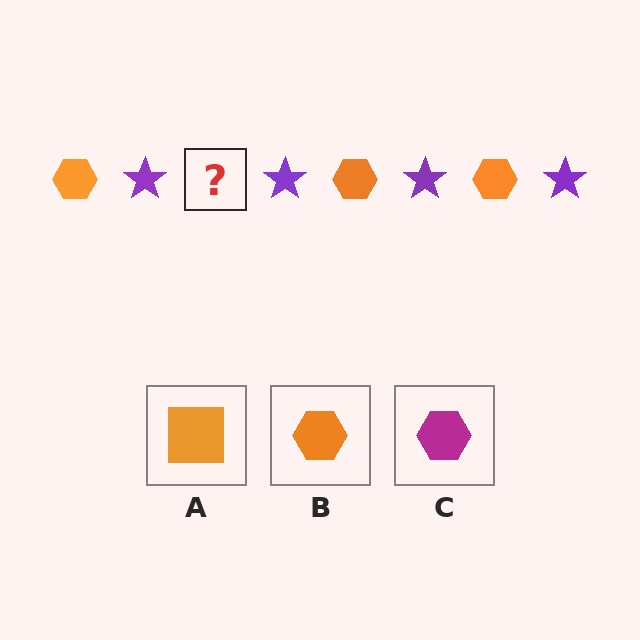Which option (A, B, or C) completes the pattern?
B.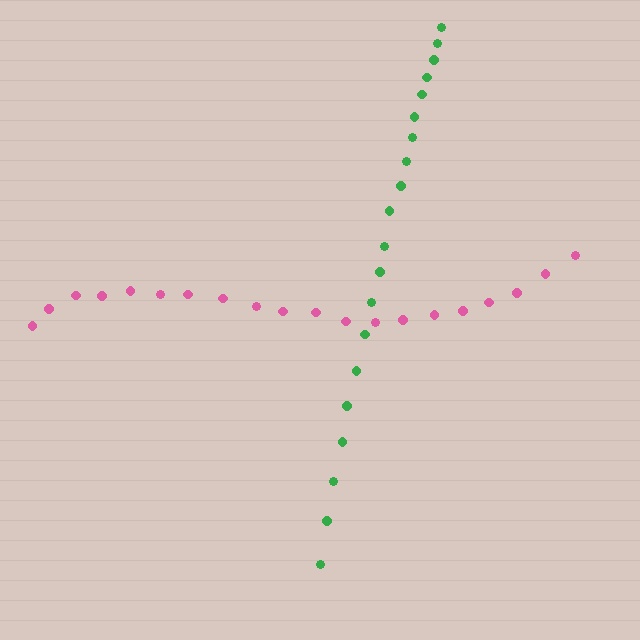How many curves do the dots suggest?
There are 2 distinct paths.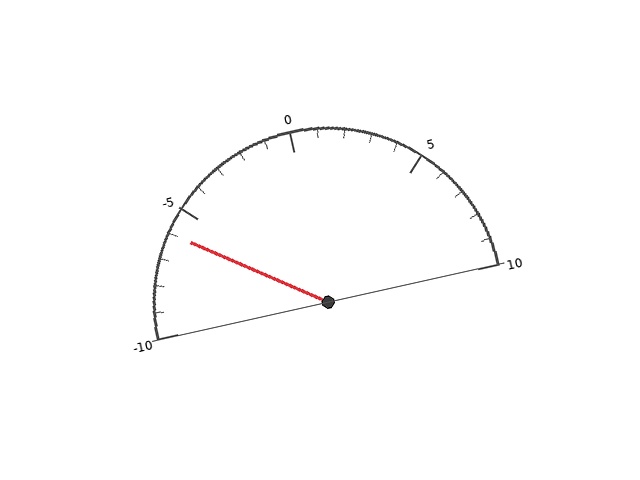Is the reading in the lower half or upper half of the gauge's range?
The reading is in the lower half of the range (-10 to 10).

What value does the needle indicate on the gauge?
The needle indicates approximately -6.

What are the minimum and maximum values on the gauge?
The gauge ranges from -10 to 10.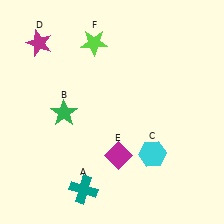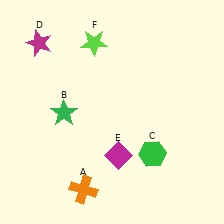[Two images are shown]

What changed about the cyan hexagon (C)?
In Image 1, C is cyan. In Image 2, it changed to green.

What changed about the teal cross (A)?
In Image 1, A is teal. In Image 2, it changed to orange.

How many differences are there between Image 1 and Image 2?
There are 2 differences between the two images.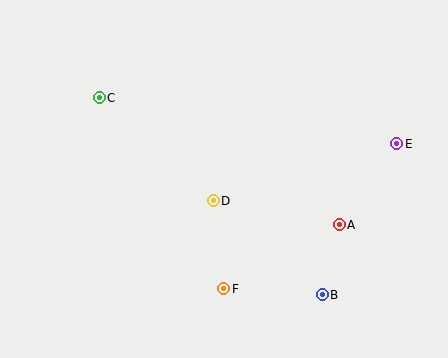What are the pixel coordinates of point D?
Point D is at (213, 201).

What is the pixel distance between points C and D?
The distance between C and D is 154 pixels.